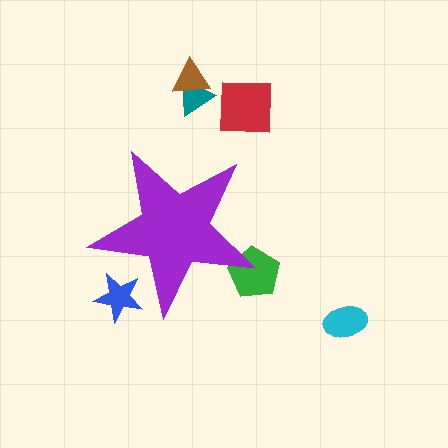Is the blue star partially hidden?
Yes, the blue star is partially hidden behind the purple star.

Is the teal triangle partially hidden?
No, the teal triangle is fully visible.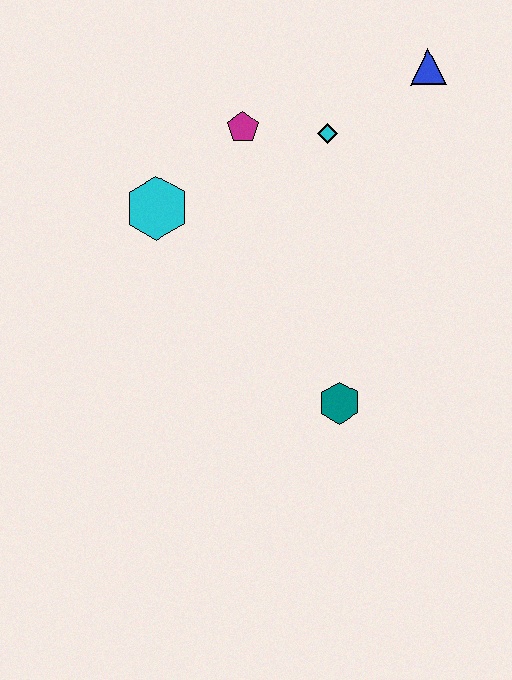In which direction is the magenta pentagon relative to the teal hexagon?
The magenta pentagon is above the teal hexagon.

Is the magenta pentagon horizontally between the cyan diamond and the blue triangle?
No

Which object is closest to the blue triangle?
The cyan diamond is closest to the blue triangle.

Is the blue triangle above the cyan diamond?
Yes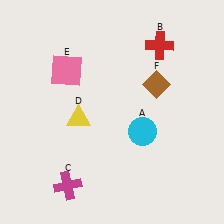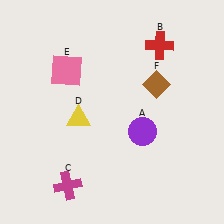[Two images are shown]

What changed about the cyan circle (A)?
In Image 1, A is cyan. In Image 2, it changed to purple.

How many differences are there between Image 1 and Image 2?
There is 1 difference between the two images.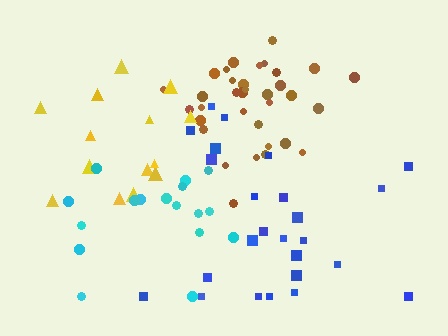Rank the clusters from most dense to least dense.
brown, cyan, yellow, blue.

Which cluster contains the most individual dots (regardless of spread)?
Brown (34).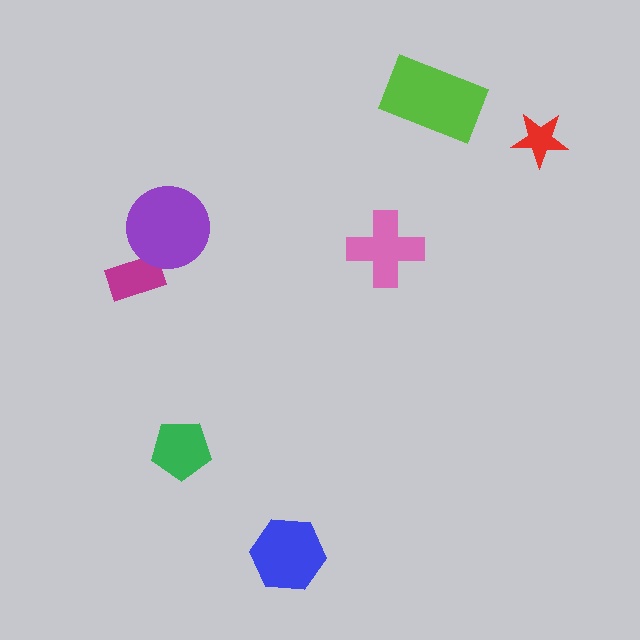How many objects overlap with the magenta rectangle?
1 object overlaps with the magenta rectangle.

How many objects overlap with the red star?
0 objects overlap with the red star.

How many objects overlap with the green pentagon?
0 objects overlap with the green pentagon.